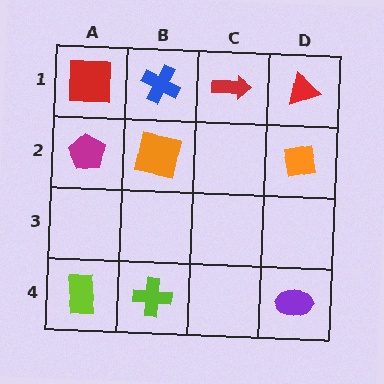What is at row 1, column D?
A red triangle.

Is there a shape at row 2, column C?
No, that cell is empty.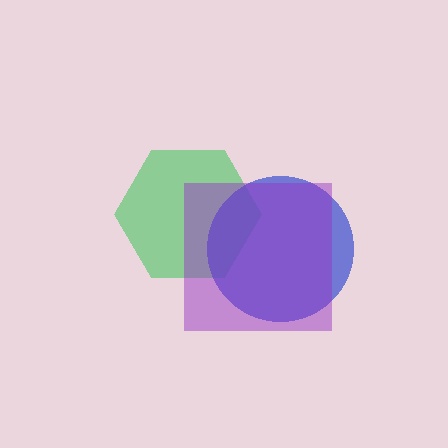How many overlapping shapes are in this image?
There are 3 overlapping shapes in the image.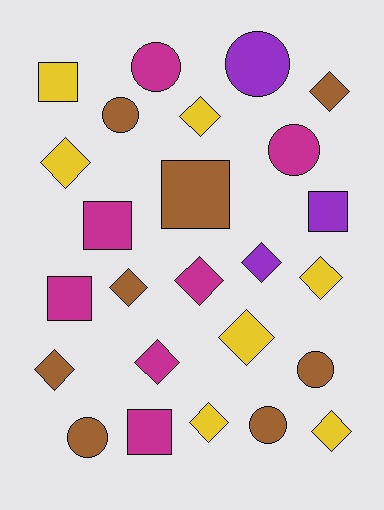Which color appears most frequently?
Brown, with 8 objects.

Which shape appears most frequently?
Diamond, with 12 objects.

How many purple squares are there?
There is 1 purple square.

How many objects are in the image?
There are 25 objects.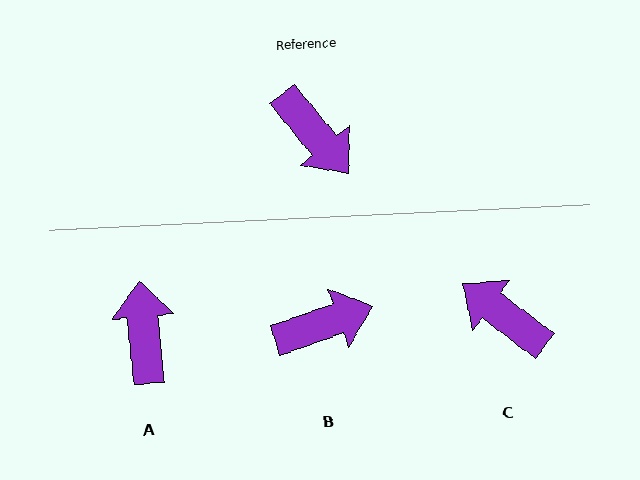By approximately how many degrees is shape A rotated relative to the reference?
Approximately 146 degrees counter-clockwise.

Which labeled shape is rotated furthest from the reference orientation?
C, about 167 degrees away.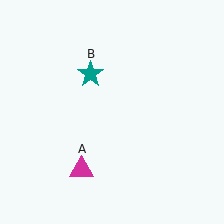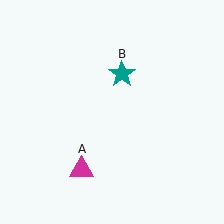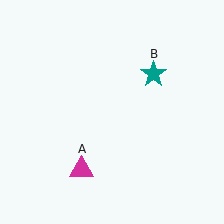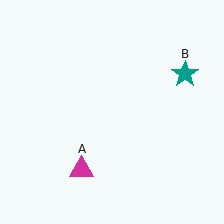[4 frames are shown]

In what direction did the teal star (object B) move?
The teal star (object B) moved right.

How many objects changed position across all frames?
1 object changed position: teal star (object B).